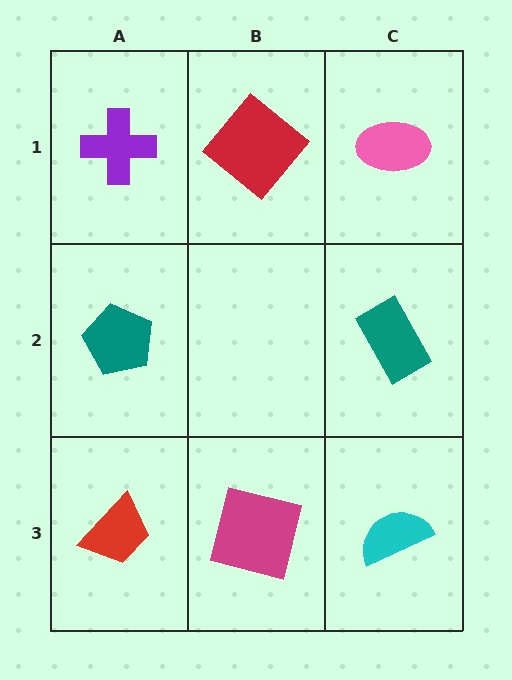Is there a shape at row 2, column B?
No, that cell is empty.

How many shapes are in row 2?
2 shapes.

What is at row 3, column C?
A cyan semicircle.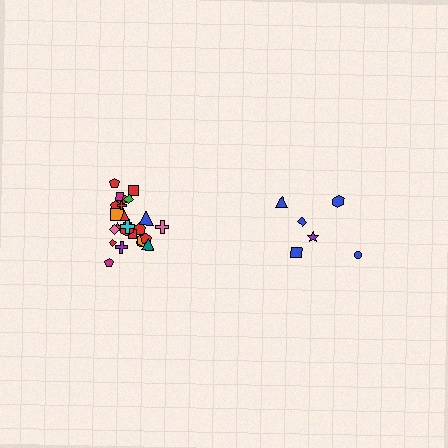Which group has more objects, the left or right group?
The left group.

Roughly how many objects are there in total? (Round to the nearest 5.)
Roughly 30 objects in total.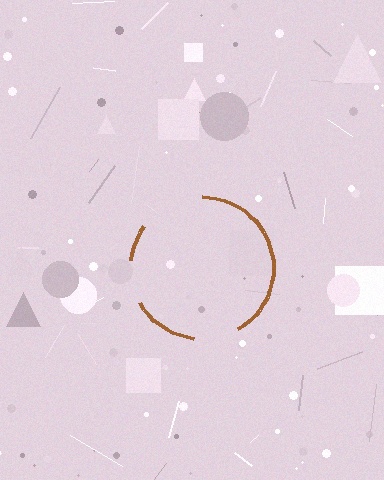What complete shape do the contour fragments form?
The contour fragments form a circle.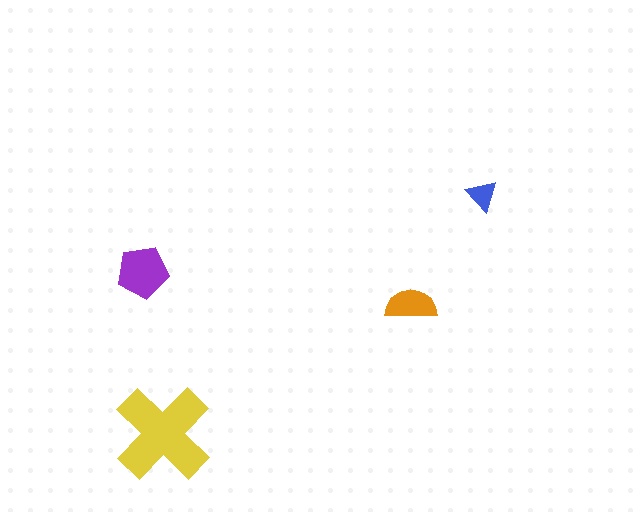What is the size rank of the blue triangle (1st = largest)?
4th.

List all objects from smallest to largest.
The blue triangle, the orange semicircle, the purple pentagon, the yellow cross.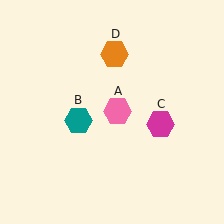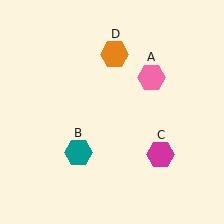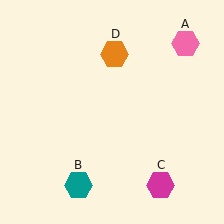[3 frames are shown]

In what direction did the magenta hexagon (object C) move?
The magenta hexagon (object C) moved down.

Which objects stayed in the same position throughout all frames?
Orange hexagon (object D) remained stationary.